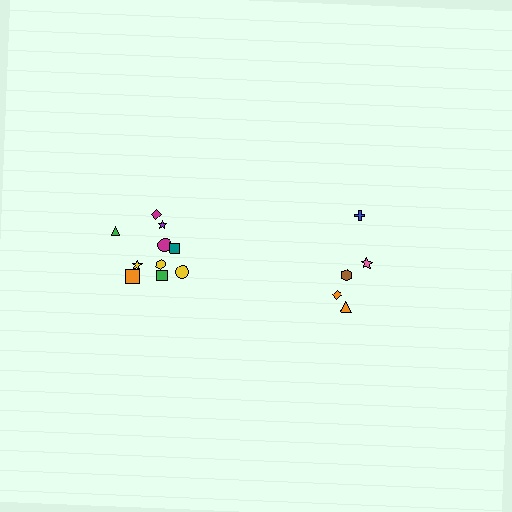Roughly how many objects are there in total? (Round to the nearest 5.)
Roughly 15 objects in total.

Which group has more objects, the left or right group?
The left group.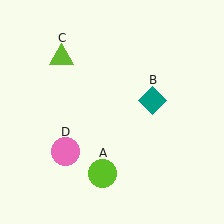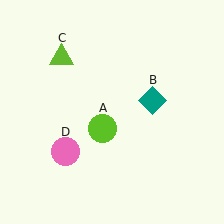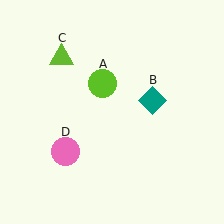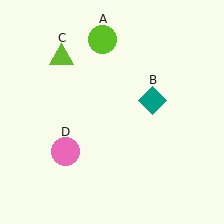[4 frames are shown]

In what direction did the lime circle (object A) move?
The lime circle (object A) moved up.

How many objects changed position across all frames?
1 object changed position: lime circle (object A).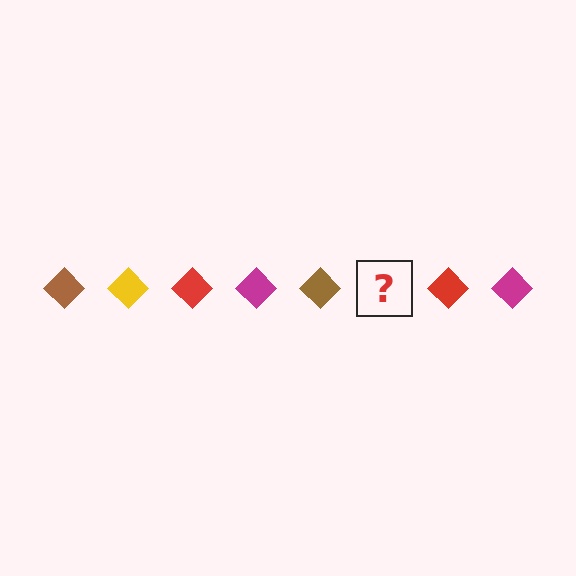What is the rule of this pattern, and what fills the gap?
The rule is that the pattern cycles through brown, yellow, red, magenta diamonds. The gap should be filled with a yellow diamond.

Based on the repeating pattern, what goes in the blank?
The blank should be a yellow diamond.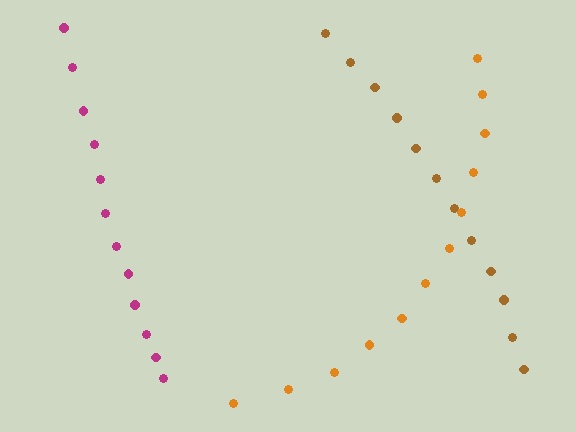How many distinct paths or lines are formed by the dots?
There are 3 distinct paths.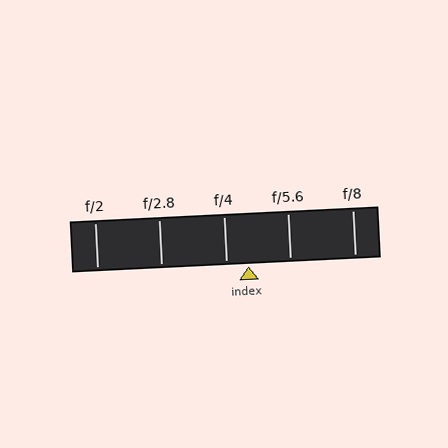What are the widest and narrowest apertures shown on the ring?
The widest aperture shown is f/2 and the narrowest is f/8.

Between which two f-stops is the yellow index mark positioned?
The index mark is between f/4 and f/5.6.